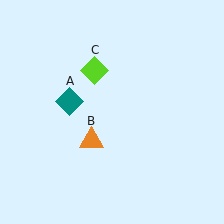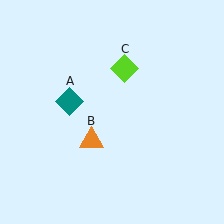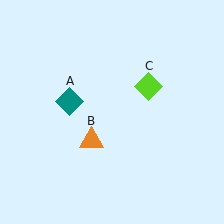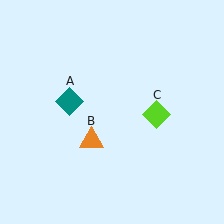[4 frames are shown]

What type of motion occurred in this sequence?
The lime diamond (object C) rotated clockwise around the center of the scene.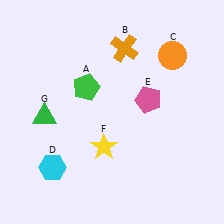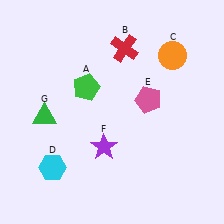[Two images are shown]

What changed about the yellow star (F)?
In Image 1, F is yellow. In Image 2, it changed to purple.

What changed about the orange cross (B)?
In Image 1, B is orange. In Image 2, it changed to red.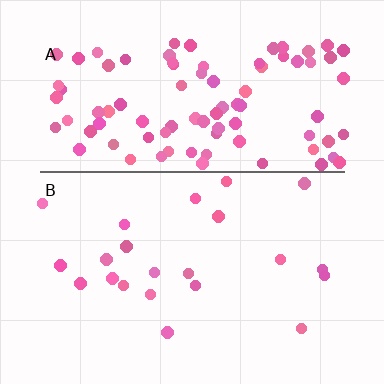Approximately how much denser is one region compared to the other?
Approximately 4.3× — region A over region B.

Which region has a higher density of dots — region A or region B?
A (the top).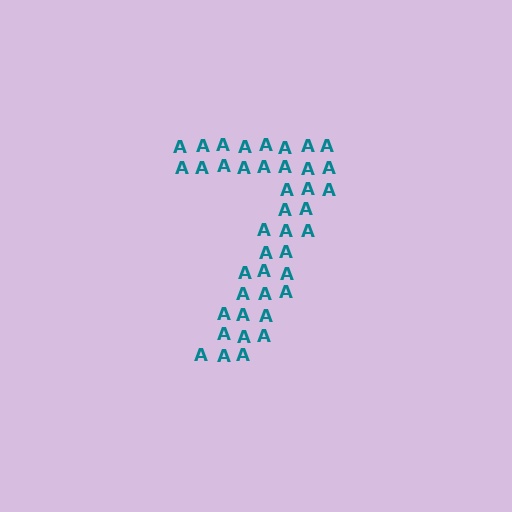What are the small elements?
The small elements are letter A's.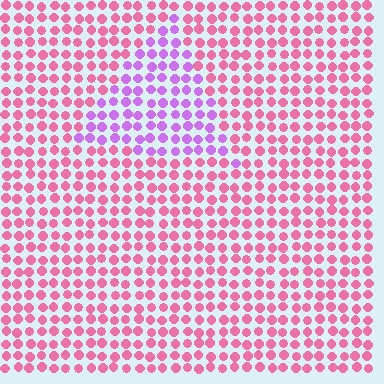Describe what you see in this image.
The image is filled with small pink elements in a uniform arrangement. A triangle-shaped region is visible where the elements are tinted to a slightly different hue, forming a subtle color boundary.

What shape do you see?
I see a triangle.